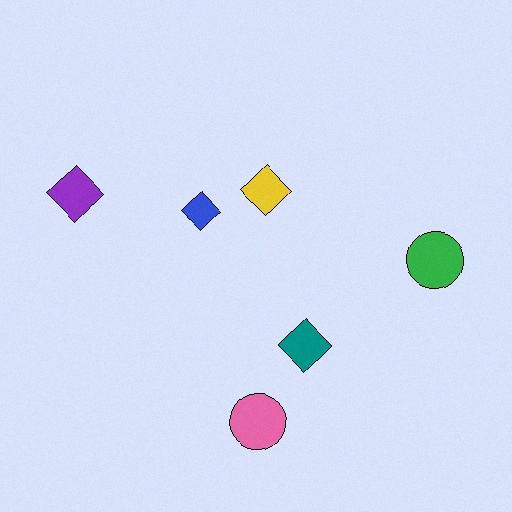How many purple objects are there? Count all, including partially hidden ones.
There is 1 purple object.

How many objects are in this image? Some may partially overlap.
There are 6 objects.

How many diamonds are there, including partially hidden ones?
There are 4 diamonds.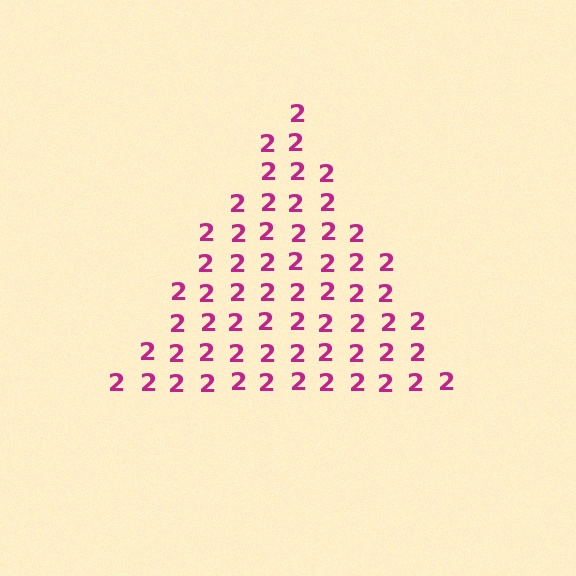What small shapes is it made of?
It is made of small digit 2's.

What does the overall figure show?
The overall figure shows a triangle.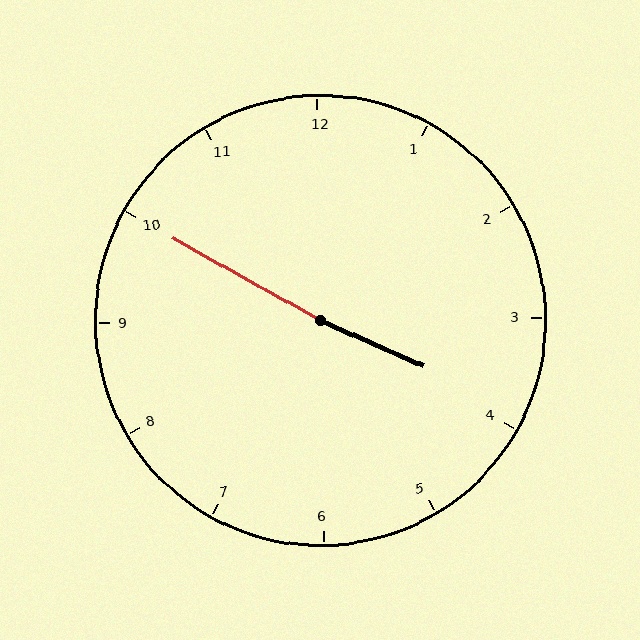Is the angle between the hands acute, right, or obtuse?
It is obtuse.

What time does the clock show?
3:50.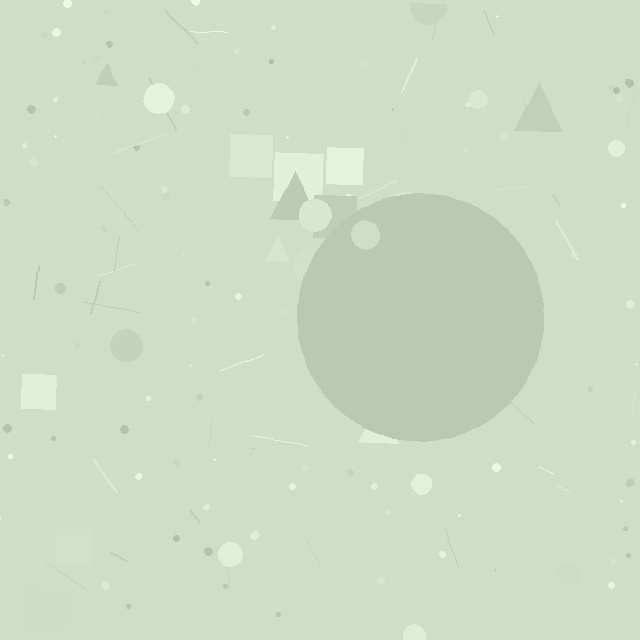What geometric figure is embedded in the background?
A circle is embedded in the background.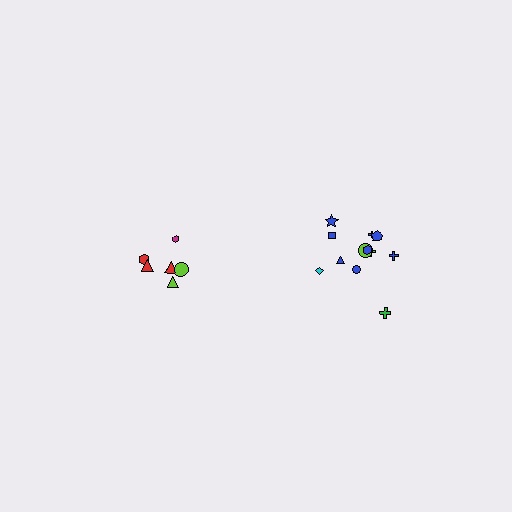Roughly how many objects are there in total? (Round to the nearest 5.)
Roughly 20 objects in total.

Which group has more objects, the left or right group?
The right group.